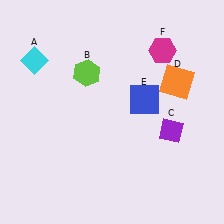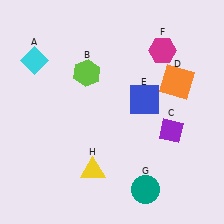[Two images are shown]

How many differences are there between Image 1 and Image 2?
There are 2 differences between the two images.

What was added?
A teal circle (G), a yellow triangle (H) were added in Image 2.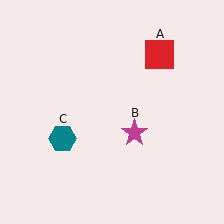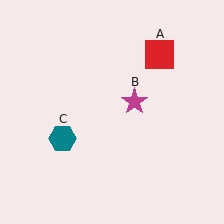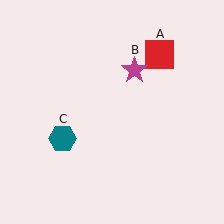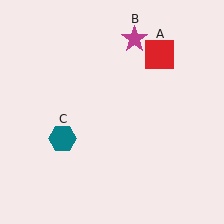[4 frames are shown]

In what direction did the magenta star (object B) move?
The magenta star (object B) moved up.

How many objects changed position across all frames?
1 object changed position: magenta star (object B).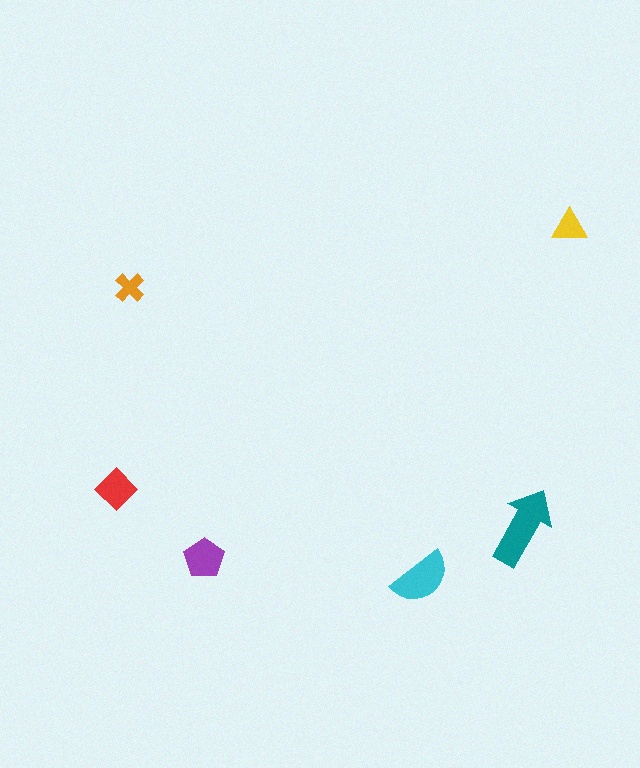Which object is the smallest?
The orange cross.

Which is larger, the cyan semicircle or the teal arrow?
The teal arrow.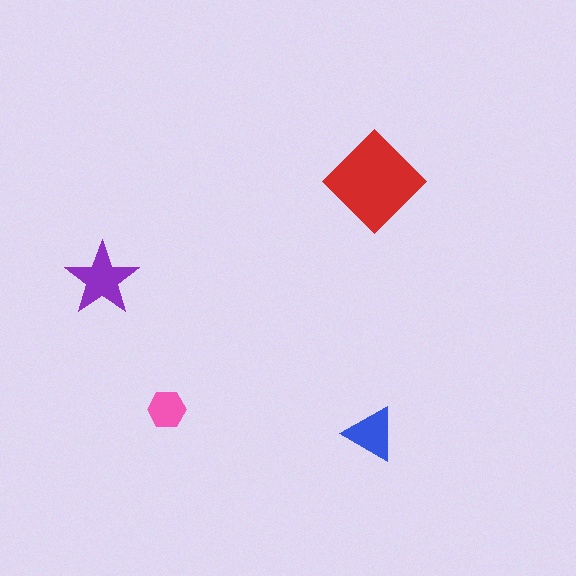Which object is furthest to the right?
The red diamond is rightmost.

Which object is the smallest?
The pink hexagon.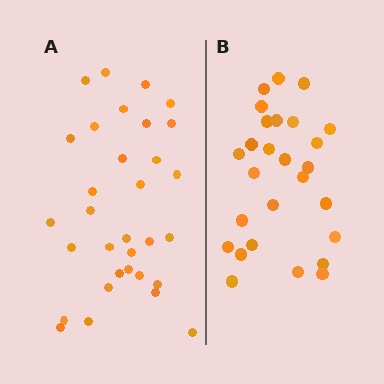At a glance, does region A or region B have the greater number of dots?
Region A (the left region) has more dots.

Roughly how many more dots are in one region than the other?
Region A has about 5 more dots than region B.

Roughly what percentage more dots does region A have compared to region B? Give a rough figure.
About 20% more.